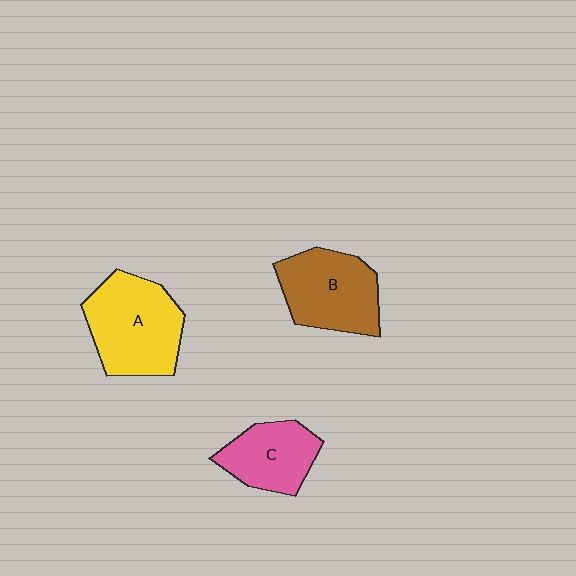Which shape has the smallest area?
Shape C (pink).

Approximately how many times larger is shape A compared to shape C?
Approximately 1.5 times.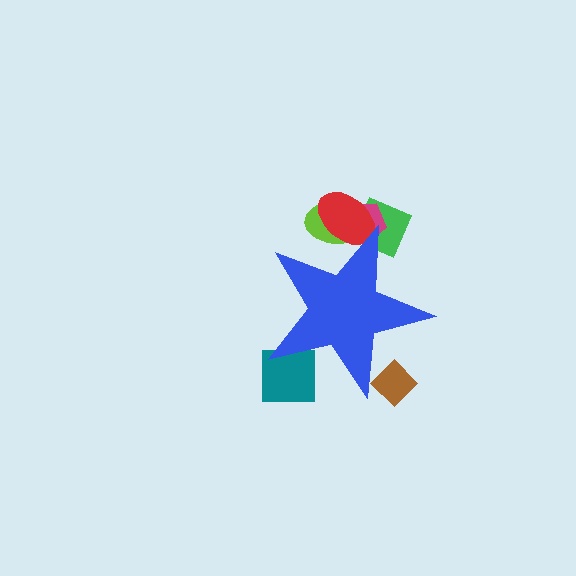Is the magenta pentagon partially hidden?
Yes, the magenta pentagon is partially hidden behind the blue star.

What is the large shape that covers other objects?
A blue star.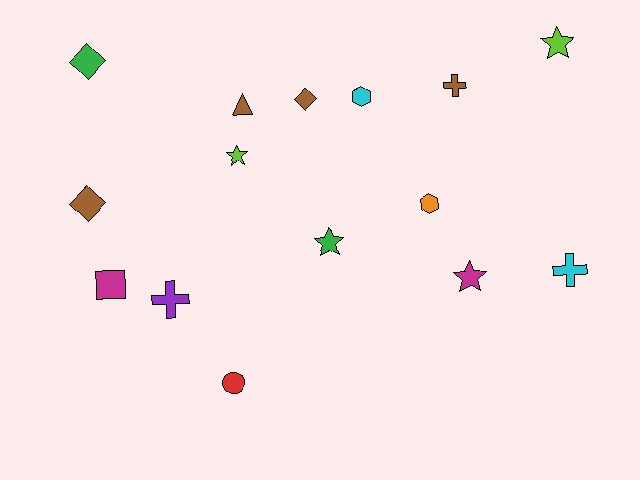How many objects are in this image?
There are 15 objects.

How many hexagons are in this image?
There are 2 hexagons.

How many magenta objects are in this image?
There are 2 magenta objects.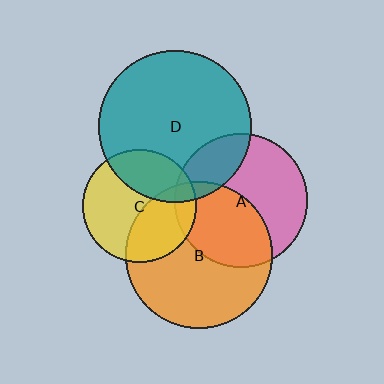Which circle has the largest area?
Circle D (teal).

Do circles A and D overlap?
Yes.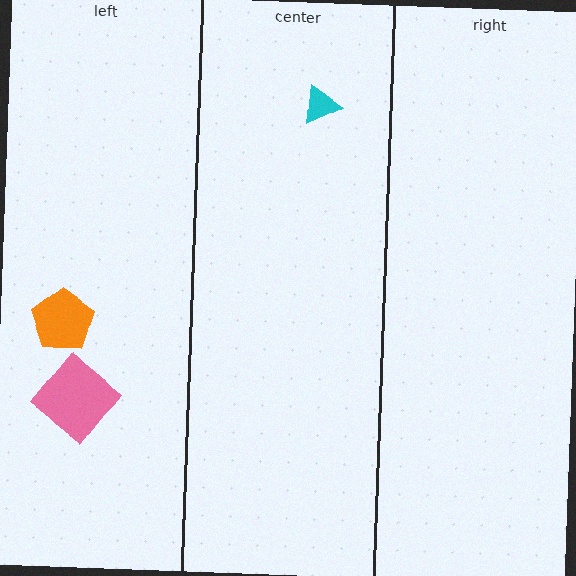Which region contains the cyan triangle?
The center region.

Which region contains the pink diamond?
The left region.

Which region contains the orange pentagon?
The left region.